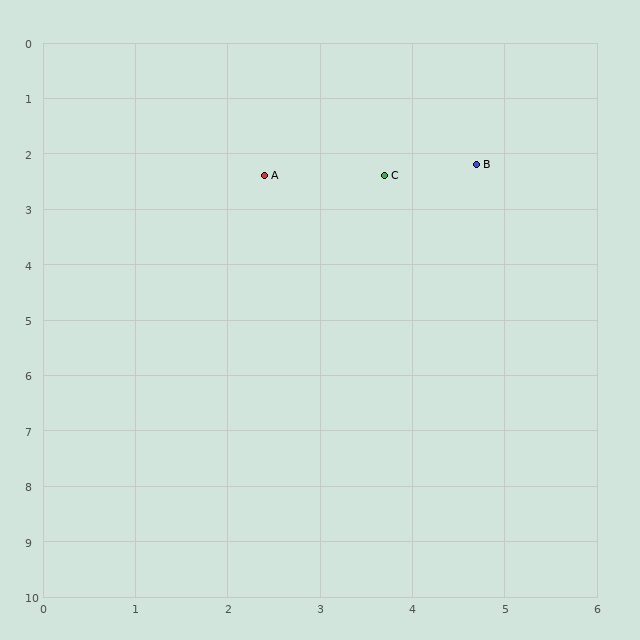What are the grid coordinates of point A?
Point A is at approximately (2.4, 2.4).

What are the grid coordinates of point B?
Point B is at approximately (4.7, 2.2).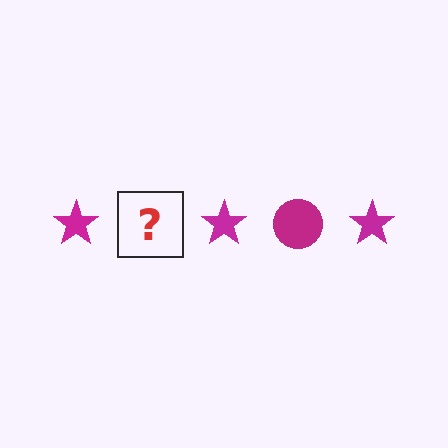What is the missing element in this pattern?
The missing element is a magenta circle.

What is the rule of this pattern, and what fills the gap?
The rule is that the pattern cycles through star, circle shapes in magenta. The gap should be filled with a magenta circle.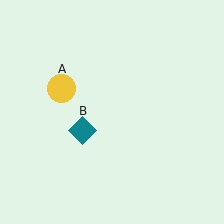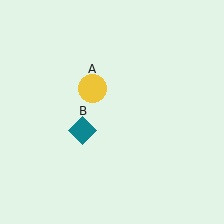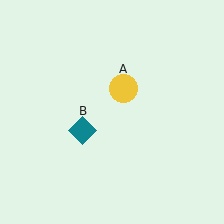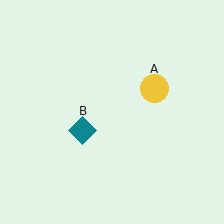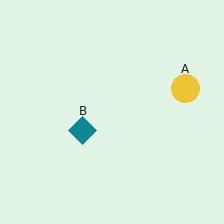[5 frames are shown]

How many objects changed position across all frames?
1 object changed position: yellow circle (object A).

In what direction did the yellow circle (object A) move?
The yellow circle (object A) moved right.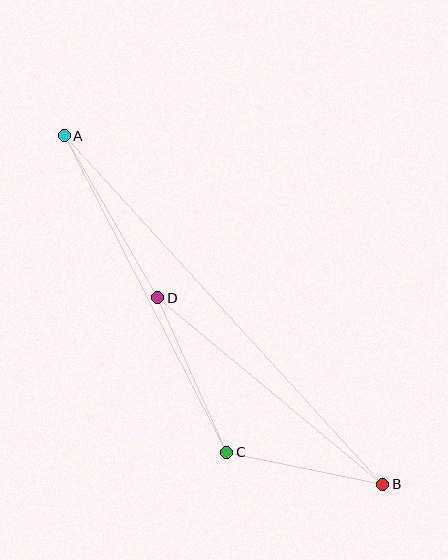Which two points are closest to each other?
Points B and C are closest to each other.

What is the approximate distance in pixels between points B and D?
The distance between B and D is approximately 292 pixels.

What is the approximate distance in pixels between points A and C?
The distance between A and C is approximately 356 pixels.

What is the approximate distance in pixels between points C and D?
The distance between C and D is approximately 169 pixels.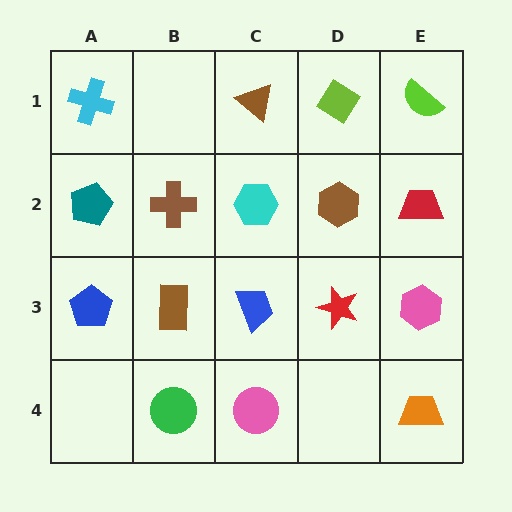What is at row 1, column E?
A lime semicircle.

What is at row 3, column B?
A brown rectangle.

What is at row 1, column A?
A cyan cross.